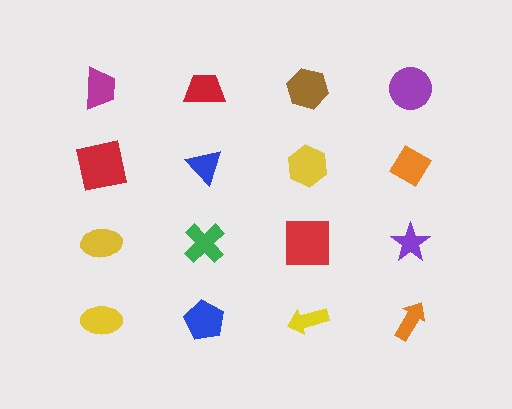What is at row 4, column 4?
An orange arrow.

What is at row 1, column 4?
A purple circle.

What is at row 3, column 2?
A green cross.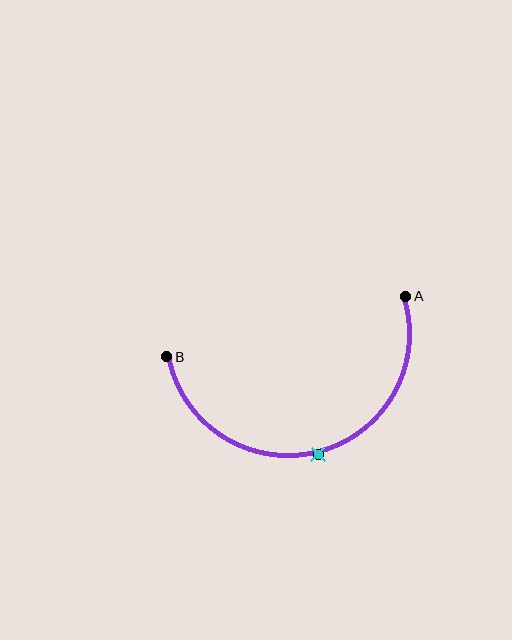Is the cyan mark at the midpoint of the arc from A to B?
Yes. The cyan mark lies on the arc at equal arc-length from both A and B — it is the arc midpoint.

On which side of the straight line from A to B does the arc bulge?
The arc bulges below the straight line connecting A and B.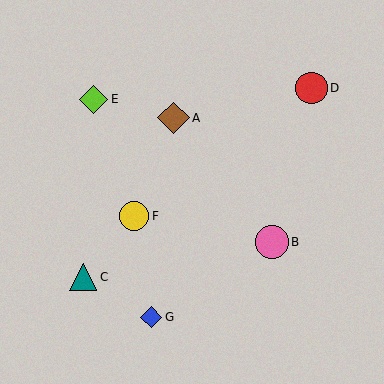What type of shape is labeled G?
Shape G is a blue diamond.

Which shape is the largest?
The pink circle (labeled B) is the largest.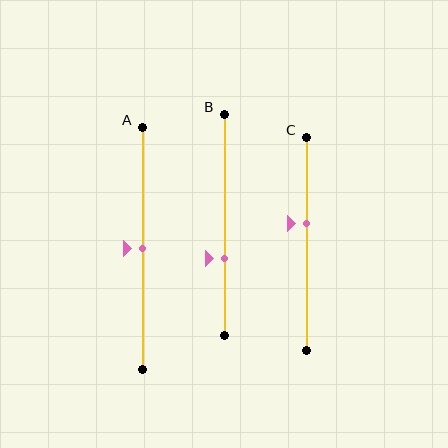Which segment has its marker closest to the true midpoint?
Segment A has its marker closest to the true midpoint.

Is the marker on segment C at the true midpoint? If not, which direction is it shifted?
No, the marker on segment C is shifted upward by about 9% of the segment length.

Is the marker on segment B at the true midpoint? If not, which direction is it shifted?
No, the marker on segment B is shifted downward by about 15% of the segment length.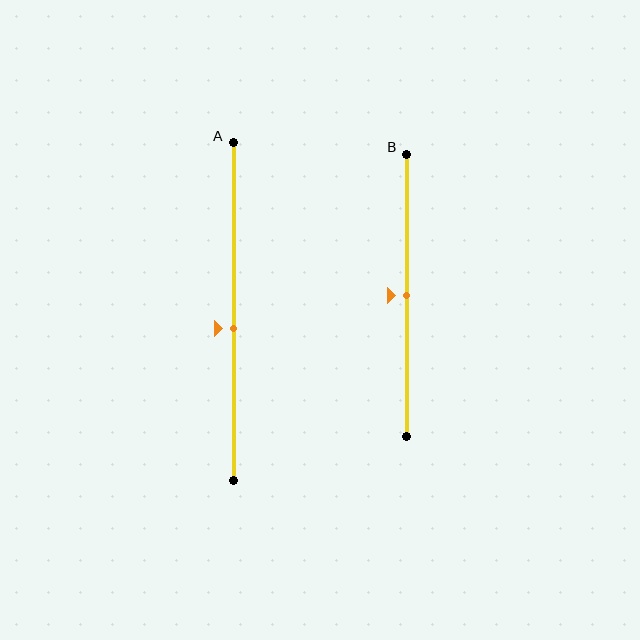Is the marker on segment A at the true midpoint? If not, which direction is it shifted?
No, the marker on segment A is shifted downward by about 5% of the segment length.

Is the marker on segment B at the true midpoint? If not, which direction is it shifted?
Yes, the marker on segment B is at the true midpoint.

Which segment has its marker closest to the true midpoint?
Segment B has its marker closest to the true midpoint.